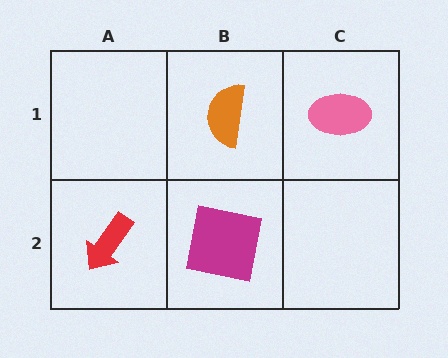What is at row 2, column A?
A red arrow.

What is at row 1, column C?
A pink ellipse.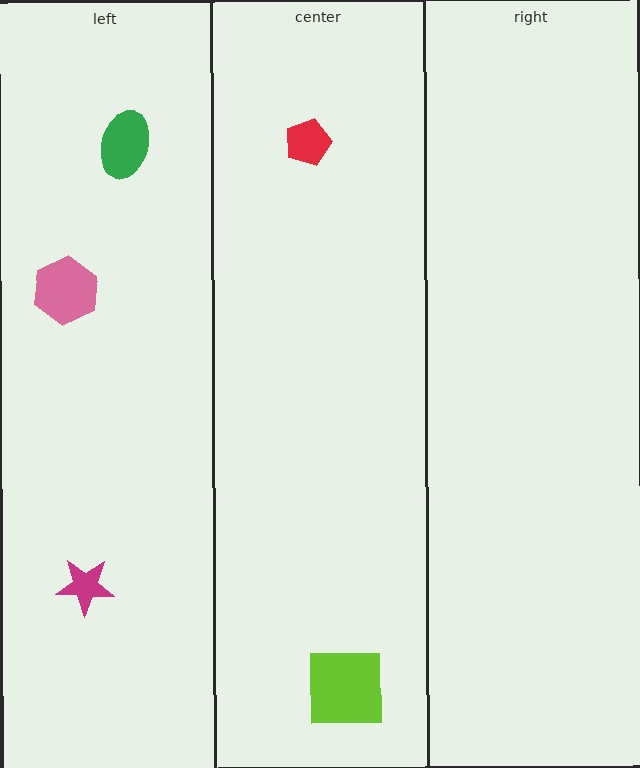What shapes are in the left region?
The magenta star, the green ellipse, the pink hexagon.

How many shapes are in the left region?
3.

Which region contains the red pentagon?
The center region.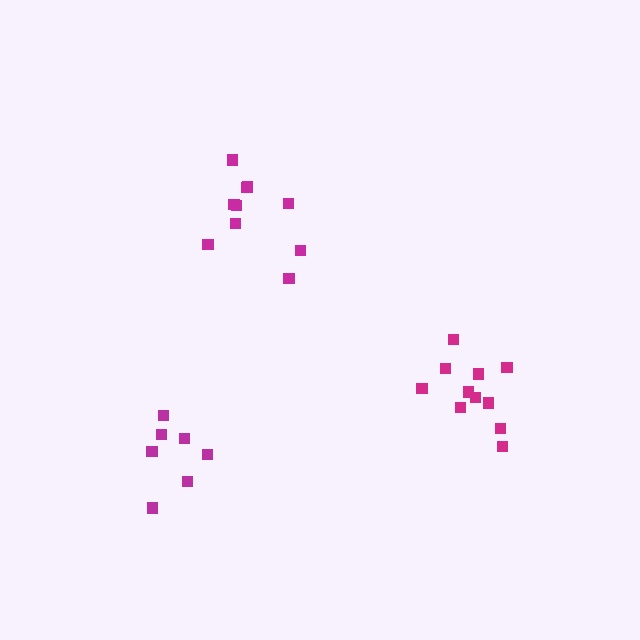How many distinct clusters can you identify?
There are 3 distinct clusters.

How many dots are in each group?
Group 1: 11 dots, Group 2: 7 dots, Group 3: 10 dots (28 total).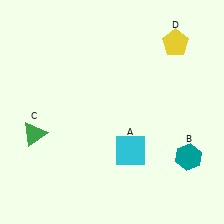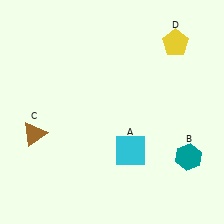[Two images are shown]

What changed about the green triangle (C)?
In Image 1, C is green. In Image 2, it changed to brown.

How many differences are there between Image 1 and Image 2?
There is 1 difference between the two images.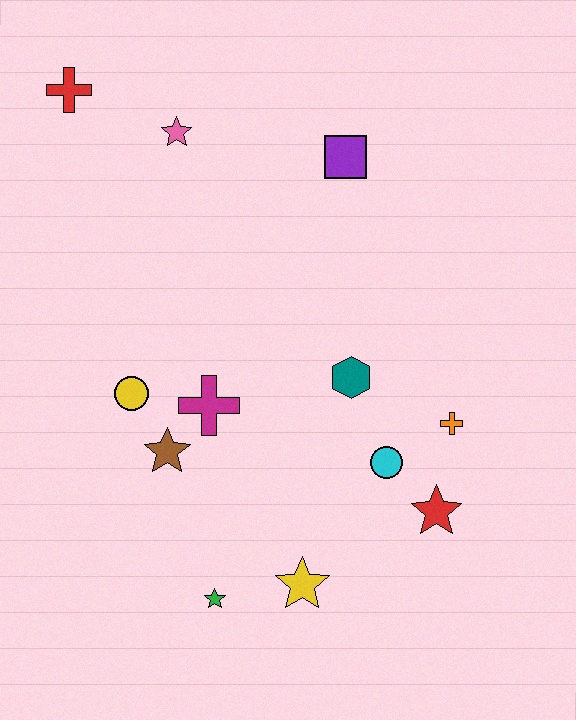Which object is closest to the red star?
The cyan circle is closest to the red star.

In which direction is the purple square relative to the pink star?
The purple square is to the right of the pink star.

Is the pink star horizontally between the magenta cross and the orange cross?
No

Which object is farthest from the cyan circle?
The red cross is farthest from the cyan circle.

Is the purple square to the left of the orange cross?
Yes